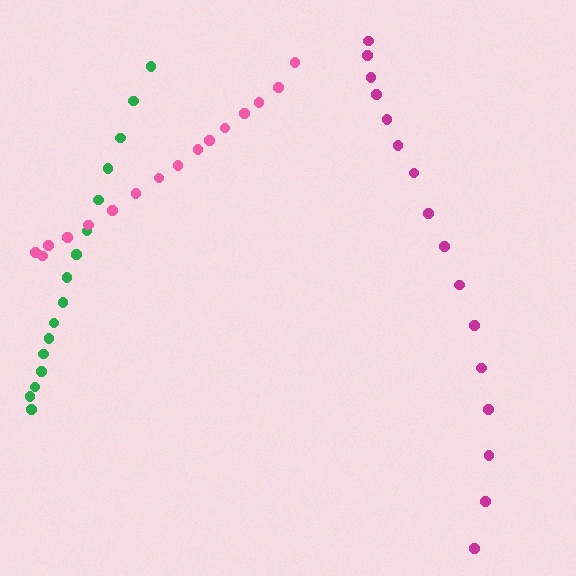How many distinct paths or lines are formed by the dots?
There are 3 distinct paths.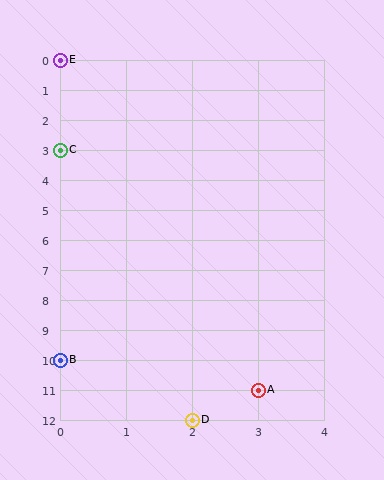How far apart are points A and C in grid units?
Points A and C are 3 columns and 8 rows apart (about 8.5 grid units diagonally).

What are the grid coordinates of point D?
Point D is at grid coordinates (2, 12).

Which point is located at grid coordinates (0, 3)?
Point C is at (0, 3).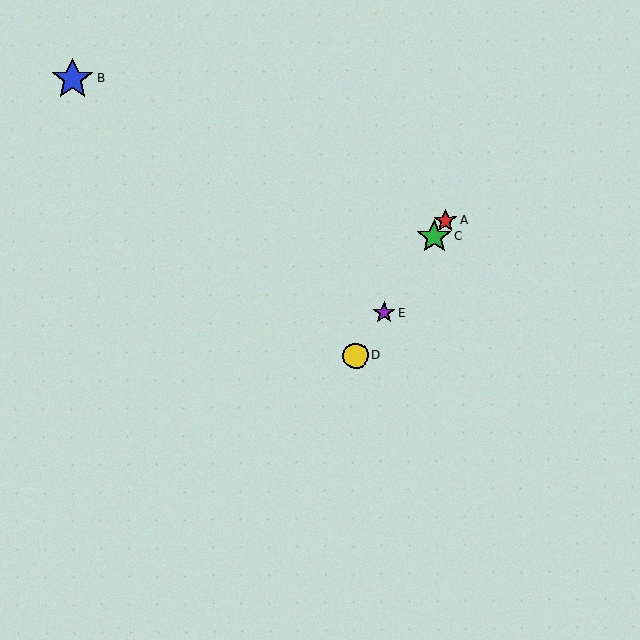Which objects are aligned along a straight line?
Objects A, C, D, E are aligned along a straight line.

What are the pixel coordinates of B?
Object B is at (73, 79).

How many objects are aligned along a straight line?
4 objects (A, C, D, E) are aligned along a straight line.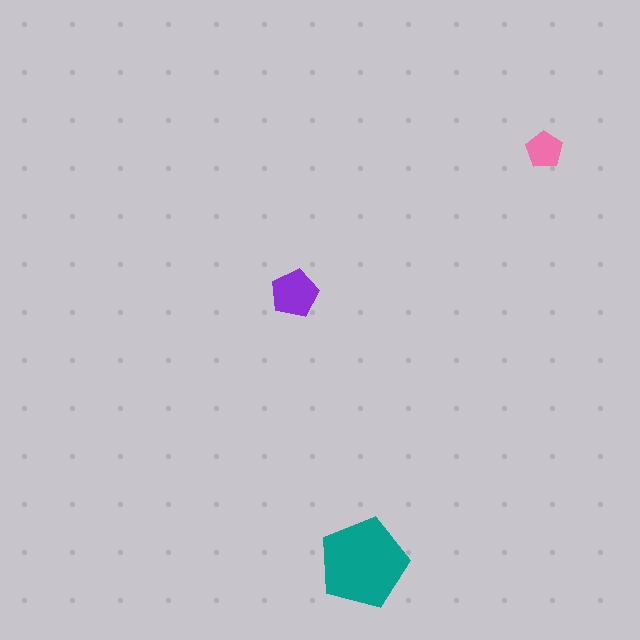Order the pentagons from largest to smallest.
the teal one, the purple one, the pink one.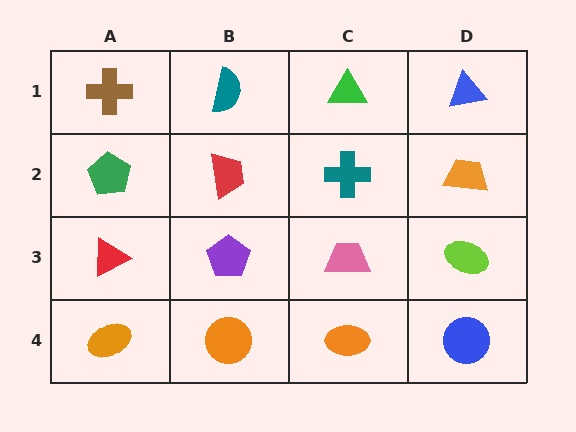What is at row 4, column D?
A blue circle.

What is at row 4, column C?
An orange ellipse.